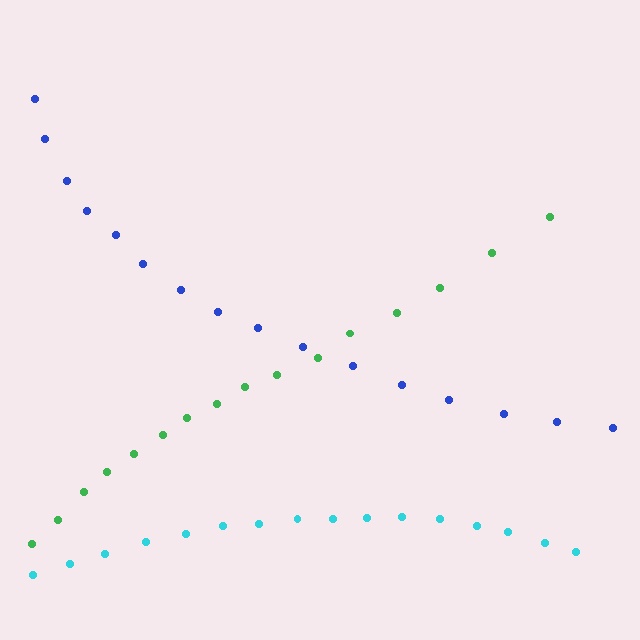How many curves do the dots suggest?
There are 3 distinct paths.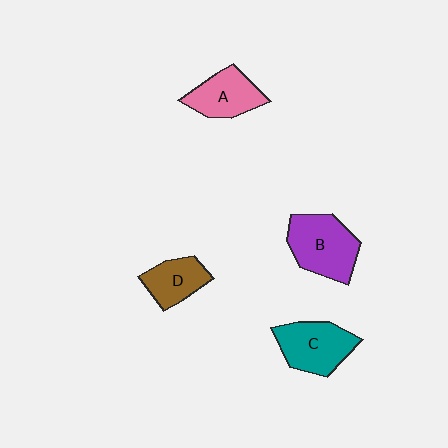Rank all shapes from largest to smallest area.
From largest to smallest: B (purple), C (teal), A (pink), D (brown).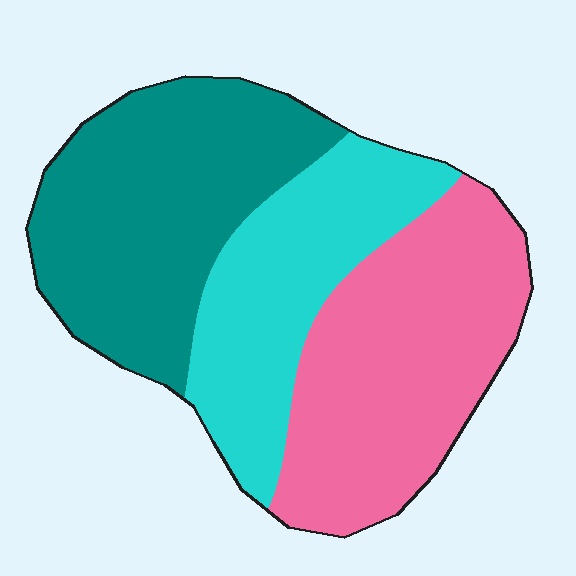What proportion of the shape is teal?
Teal covers about 35% of the shape.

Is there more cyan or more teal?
Teal.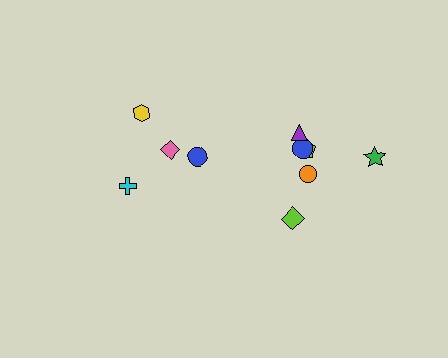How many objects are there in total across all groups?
There are 10 objects.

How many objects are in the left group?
There are 4 objects.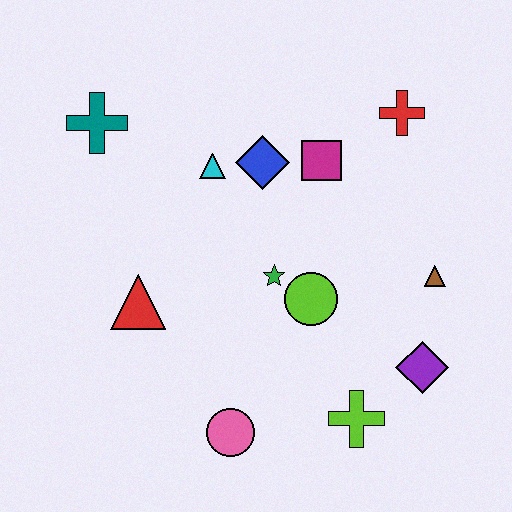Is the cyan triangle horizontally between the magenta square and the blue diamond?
No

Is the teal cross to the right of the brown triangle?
No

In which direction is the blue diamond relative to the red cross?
The blue diamond is to the left of the red cross.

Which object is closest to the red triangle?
The green star is closest to the red triangle.